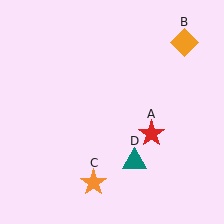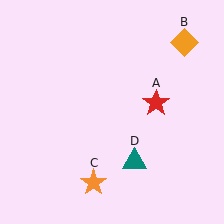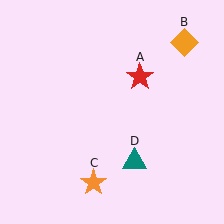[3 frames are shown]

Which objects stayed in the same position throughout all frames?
Orange diamond (object B) and orange star (object C) and teal triangle (object D) remained stationary.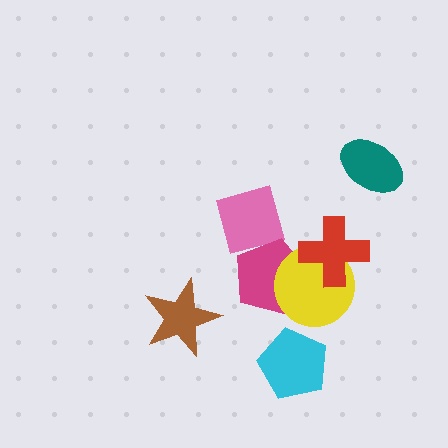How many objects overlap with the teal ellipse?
0 objects overlap with the teal ellipse.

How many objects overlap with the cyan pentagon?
0 objects overlap with the cyan pentagon.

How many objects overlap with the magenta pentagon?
3 objects overlap with the magenta pentagon.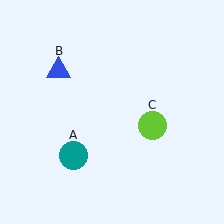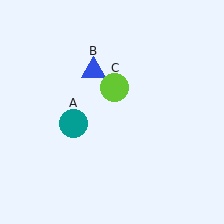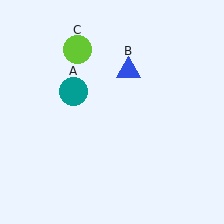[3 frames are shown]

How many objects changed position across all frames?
3 objects changed position: teal circle (object A), blue triangle (object B), lime circle (object C).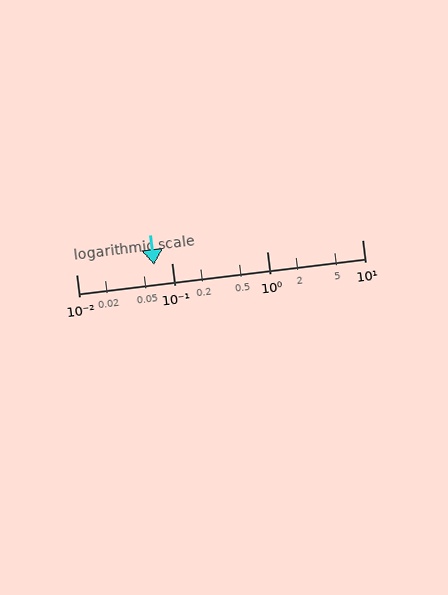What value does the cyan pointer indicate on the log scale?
The pointer indicates approximately 0.065.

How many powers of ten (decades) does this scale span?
The scale spans 3 decades, from 0.01 to 10.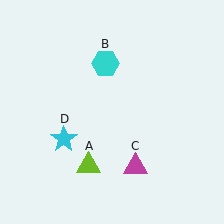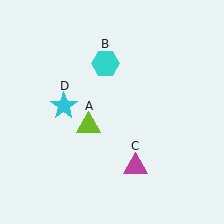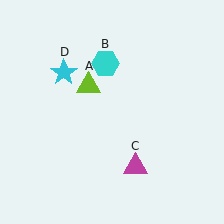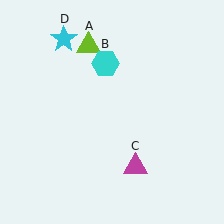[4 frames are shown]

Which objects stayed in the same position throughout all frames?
Cyan hexagon (object B) and magenta triangle (object C) remained stationary.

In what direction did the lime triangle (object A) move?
The lime triangle (object A) moved up.